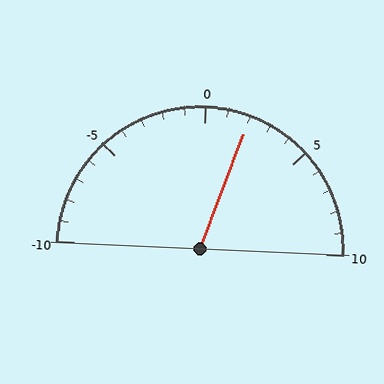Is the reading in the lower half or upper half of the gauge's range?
The reading is in the upper half of the range (-10 to 10).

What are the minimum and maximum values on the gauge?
The gauge ranges from -10 to 10.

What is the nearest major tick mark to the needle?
The nearest major tick mark is 0.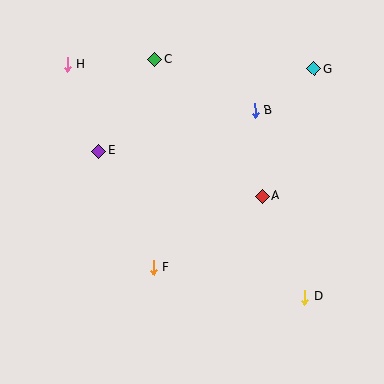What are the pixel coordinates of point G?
Point G is at (314, 69).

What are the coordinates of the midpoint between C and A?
The midpoint between C and A is at (209, 128).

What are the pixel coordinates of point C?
Point C is at (155, 59).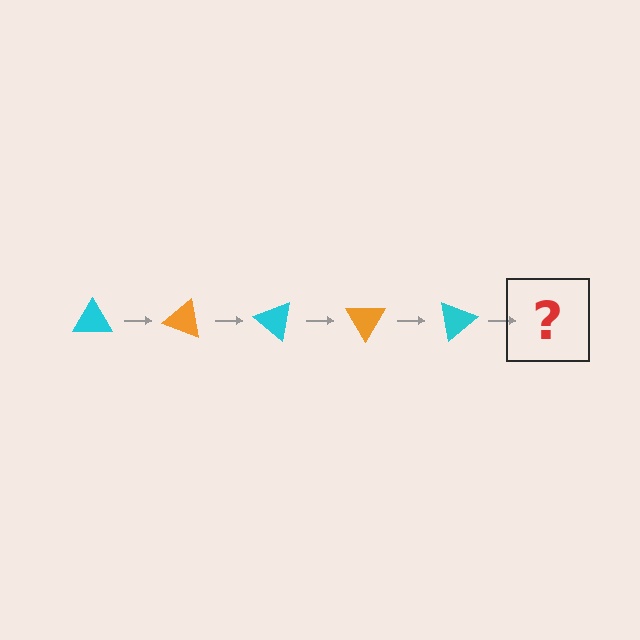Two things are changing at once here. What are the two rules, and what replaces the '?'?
The two rules are that it rotates 20 degrees each step and the color cycles through cyan and orange. The '?' should be an orange triangle, rotated 100 degrees from the start.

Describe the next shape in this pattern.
It should be an orange triangle, rotated 100 degrees from the start.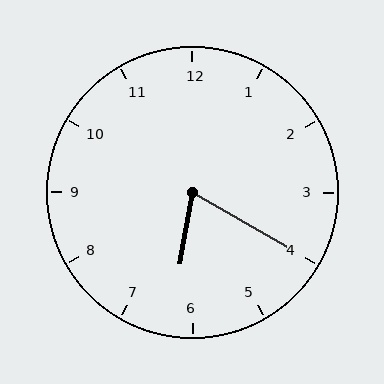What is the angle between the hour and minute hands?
Approximately 70 degrees.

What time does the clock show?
6:20.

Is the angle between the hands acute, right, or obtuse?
It is acute.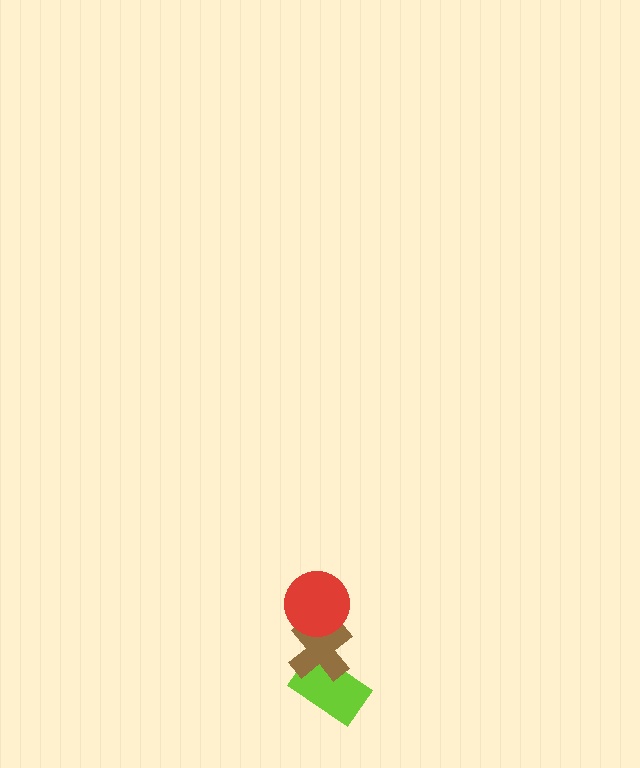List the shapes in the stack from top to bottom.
From top to bottom: the red circle, the brown cross, the lime rectangle.